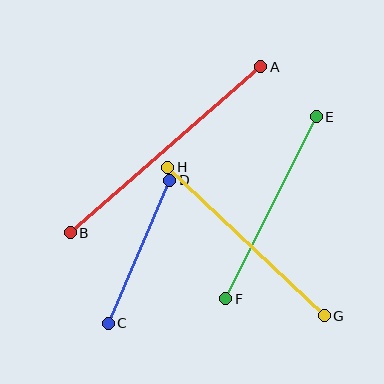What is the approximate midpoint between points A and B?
The midpoint is at approximately (165, 150) pixels.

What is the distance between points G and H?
The distance is approximately 216 pixels.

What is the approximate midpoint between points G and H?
The midpoint is at approximately (246, 241) pixels.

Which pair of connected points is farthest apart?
Points A and B are farthest apart.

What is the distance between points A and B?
The distance is approximately 253 pixels.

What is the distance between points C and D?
The distance is approximately 156 pixels.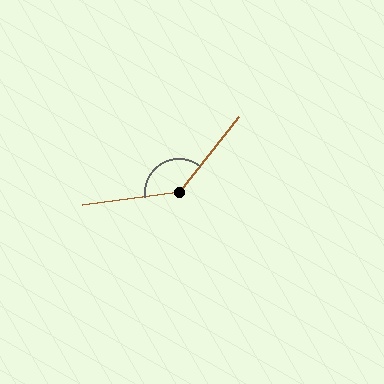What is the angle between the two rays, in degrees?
Approximately 137 degrees.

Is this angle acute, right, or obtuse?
It is obtuse.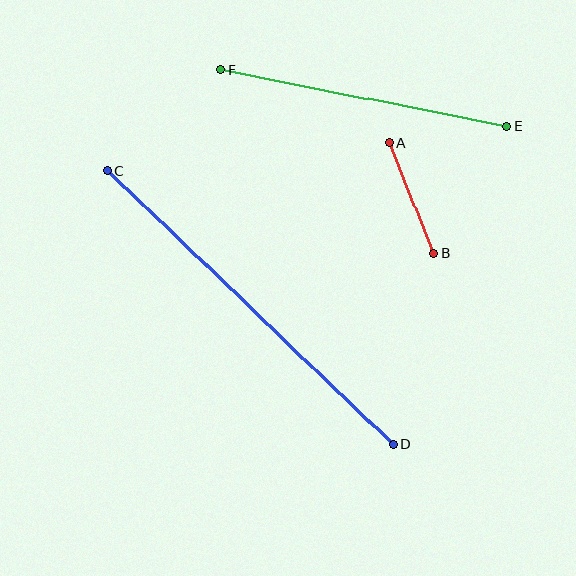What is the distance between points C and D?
The distance is approximately 396 pixels.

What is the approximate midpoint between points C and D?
The midpoint is at approximately (250, 308) pixels.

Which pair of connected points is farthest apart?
Points C and D are farthest apart.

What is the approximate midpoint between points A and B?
The midpoint is at approximately (411, 198) pixels.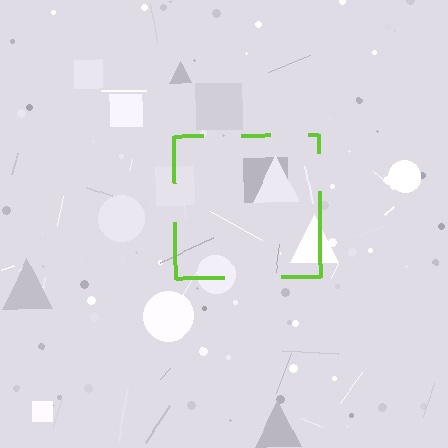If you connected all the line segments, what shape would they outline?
They would outline a square.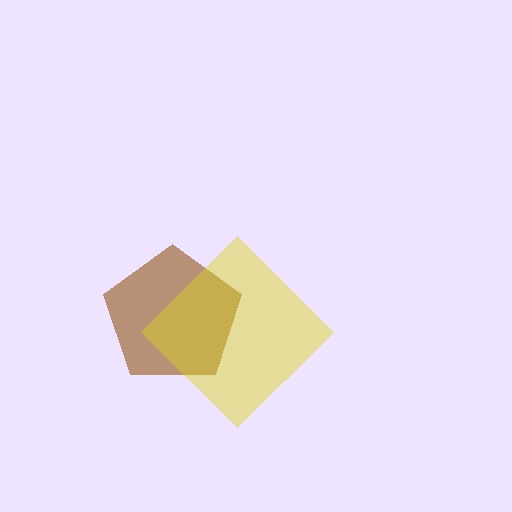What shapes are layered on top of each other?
The layered shapes are: a brown pentagon, a yellow diamond.